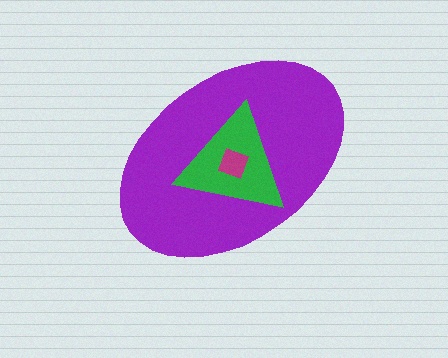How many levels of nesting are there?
3.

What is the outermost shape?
The purple ellipse.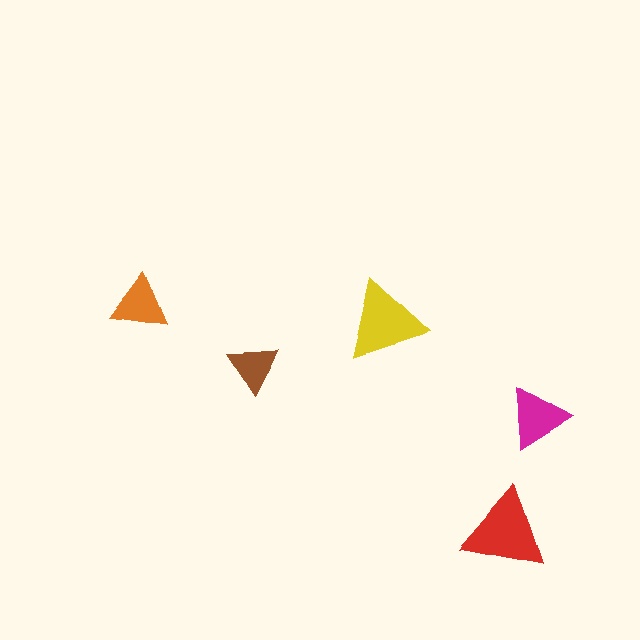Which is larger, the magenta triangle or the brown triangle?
The magenta one.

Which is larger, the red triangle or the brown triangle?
The red one.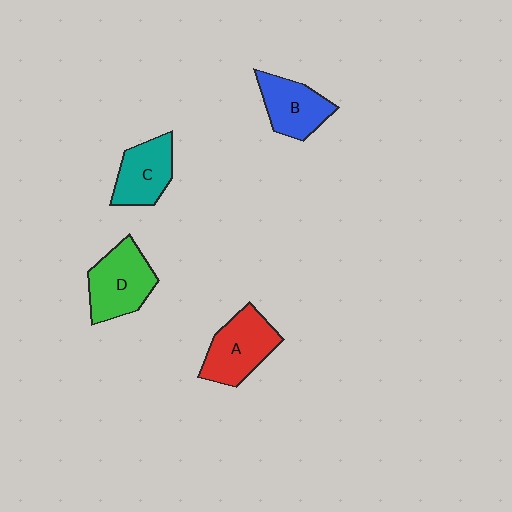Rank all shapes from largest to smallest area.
From largest to smallest: D (green), A (red), B (blue), C (teal).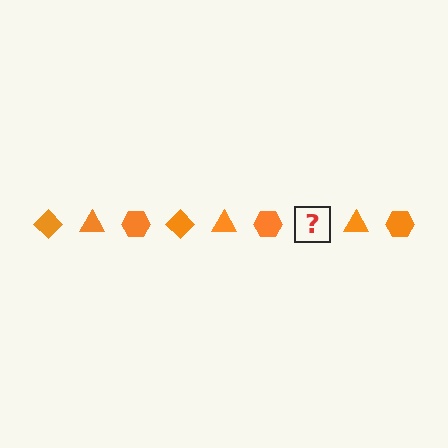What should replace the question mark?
The question mark should be replaced with an orange diamond.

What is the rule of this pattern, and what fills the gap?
The rule is that the pattern cycles through diamond, triangle, hexagon shapes in orange. The gap should be filled with an orange diamond.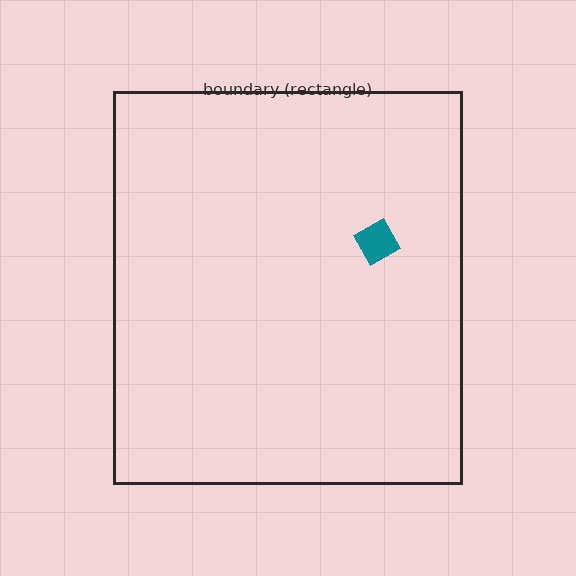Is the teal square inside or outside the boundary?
Inside.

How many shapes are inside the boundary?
1 inside, 0 outside.